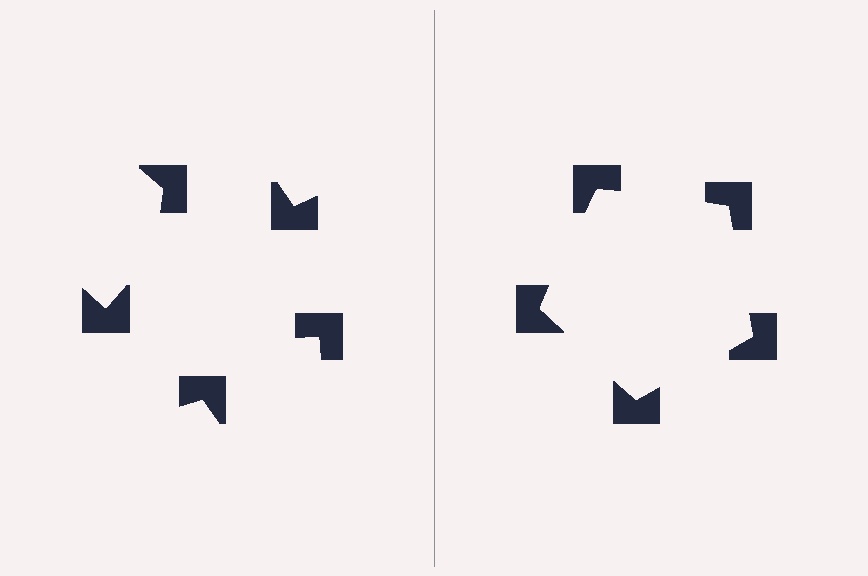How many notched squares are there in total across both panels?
10 — 5 on each side.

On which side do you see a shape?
An illusory pentagon appears on the right side. On the left side the wedge cuts are rotated, so no coherent shape forms.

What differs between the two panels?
The notched squares are positioned identically on both sides; only the wedge orientations differ. On the right they align to a pentagon; on the left they are misaligned.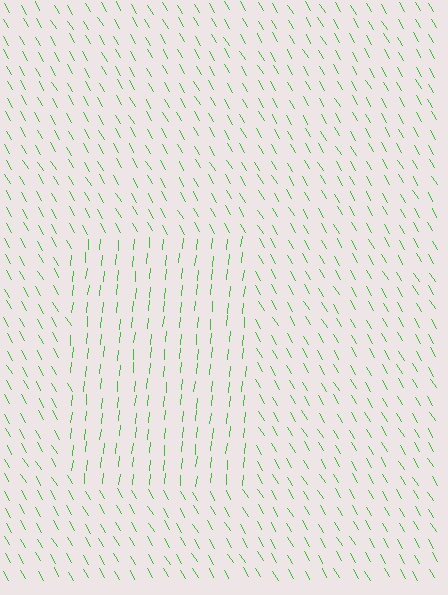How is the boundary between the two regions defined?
The boundary is defined purely by a change in line orientation (approximately 36 degrees difference). All lines are the same color and thickness.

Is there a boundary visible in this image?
Yes, there is a texture boundary formed by a change in line orientation.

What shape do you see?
I see a rectangle.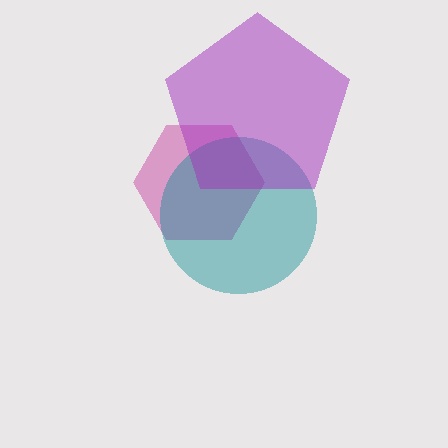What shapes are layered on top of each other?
The layered shapes are: a magenta hexagon, a teal circle, a purple pentagon.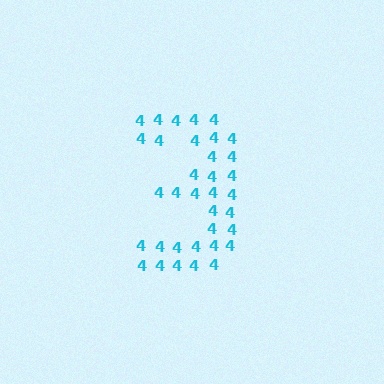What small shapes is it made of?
It is made of small digit 4's.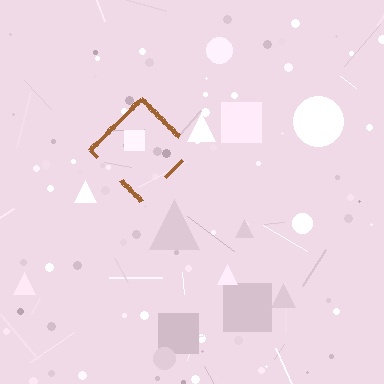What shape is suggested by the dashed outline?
The dashed outline suggests a diamond.